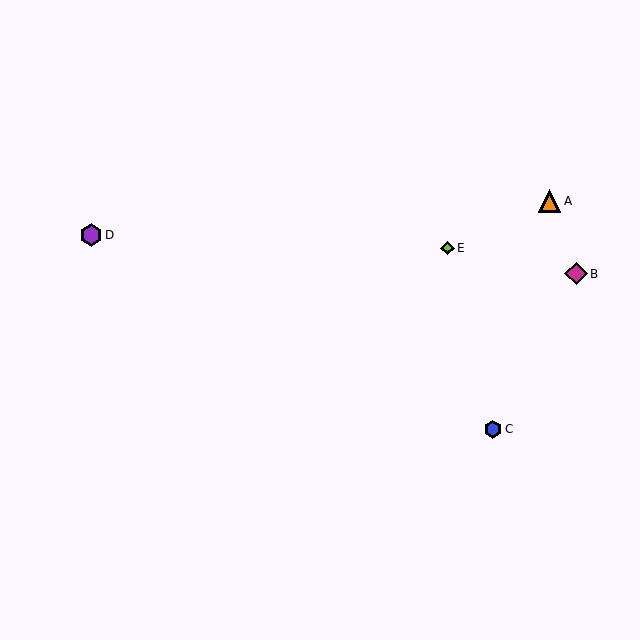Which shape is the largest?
The orange triangle (labeled A) is the largest.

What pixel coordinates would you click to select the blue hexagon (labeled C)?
Click at (493, 429) to select the blue hexagon C.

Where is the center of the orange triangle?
The center of the orange triangle is at (549, 201).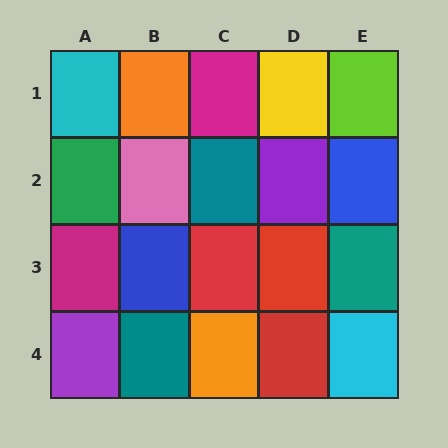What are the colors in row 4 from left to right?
Purple, teal, orange, red, cyan.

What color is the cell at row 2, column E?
Blue.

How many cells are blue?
2 cells are blue.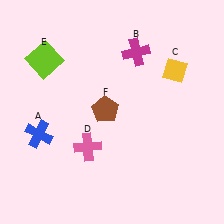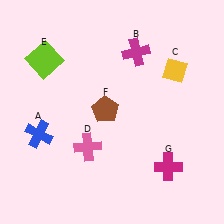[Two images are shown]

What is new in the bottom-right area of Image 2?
A magenta cross (G) was added in the bottom-right area of Image 2.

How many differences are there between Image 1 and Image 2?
There is 1 difference between the two images.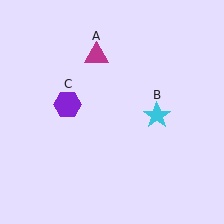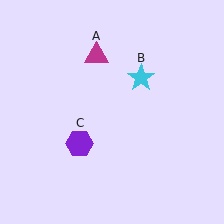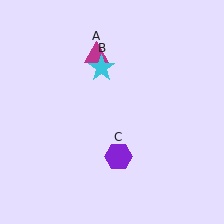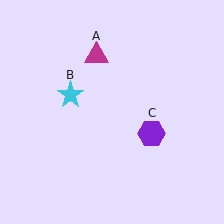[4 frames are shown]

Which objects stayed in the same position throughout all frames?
Magenta triangle (object A) remained stationary.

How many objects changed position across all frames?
2 objects changed position: cyan star (object B), purple hexagon (object C).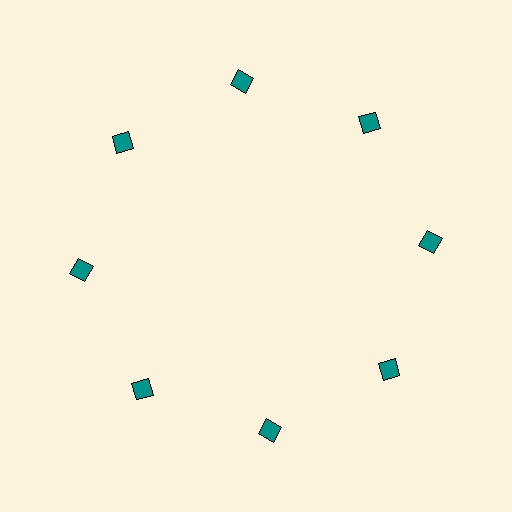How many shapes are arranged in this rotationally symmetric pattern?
There are 8 shapes, arranged in 8 groups of 1.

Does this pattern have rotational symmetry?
Yes, this pattern has 8-fold rotational symmetry. It looks the same after rotating 45 degrees around the center.